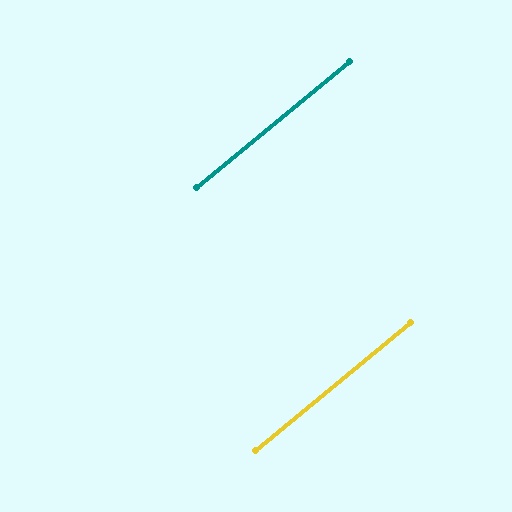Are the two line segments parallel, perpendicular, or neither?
Parallel — their directions differ by only 0.3°.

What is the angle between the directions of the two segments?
Approximately 0 degrees.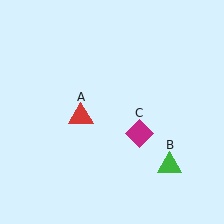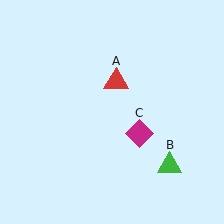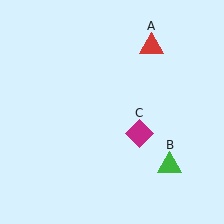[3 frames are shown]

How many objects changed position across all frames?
1 object changed position: red triangle (object A).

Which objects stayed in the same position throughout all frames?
Green triangle (object B) and magenta diamond (object C) remained stationary.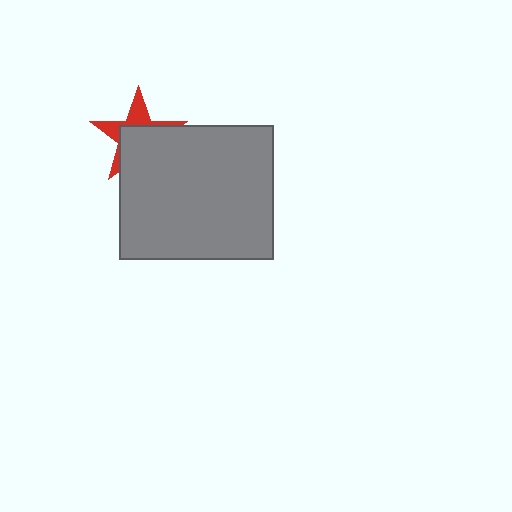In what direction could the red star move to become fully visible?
The red star could move toward the upper-left. That would shift it out from behind the gray rectangle entirely.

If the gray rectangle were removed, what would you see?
You would see the complete red star.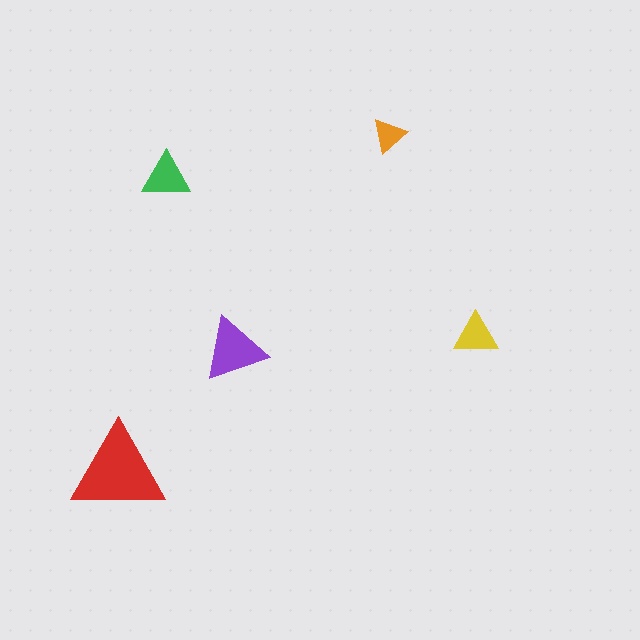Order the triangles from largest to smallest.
the red one, the purple one, the green one, the yellow one, the orange one.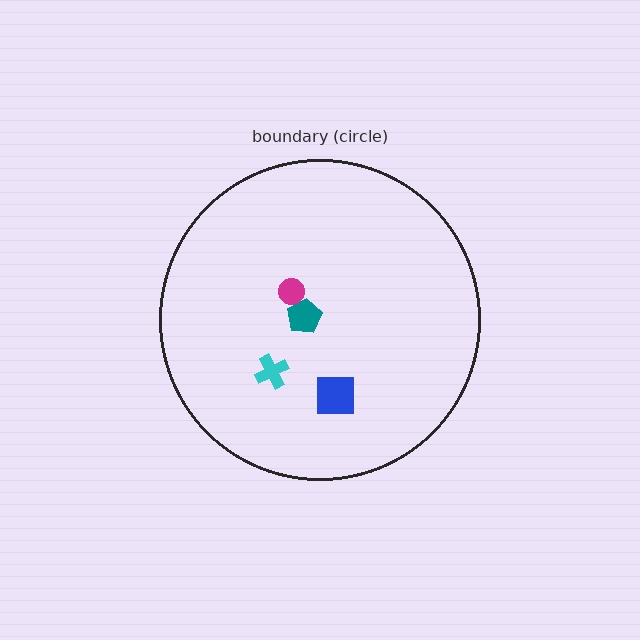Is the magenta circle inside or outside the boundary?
Inside.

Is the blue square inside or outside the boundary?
Inside.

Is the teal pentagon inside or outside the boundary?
Inside.